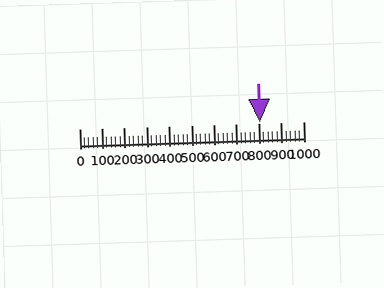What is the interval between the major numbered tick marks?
The major tick marks are spaced 100 units apart.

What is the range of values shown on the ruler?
The ruler shows values from 0 to 1000.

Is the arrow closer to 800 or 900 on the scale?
The arrow is closer to 800.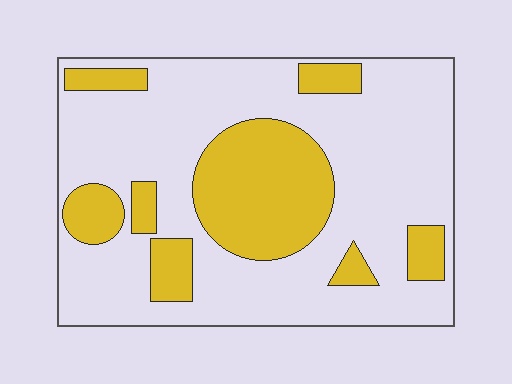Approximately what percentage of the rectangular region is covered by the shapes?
Approximately 30%.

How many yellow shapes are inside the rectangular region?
8.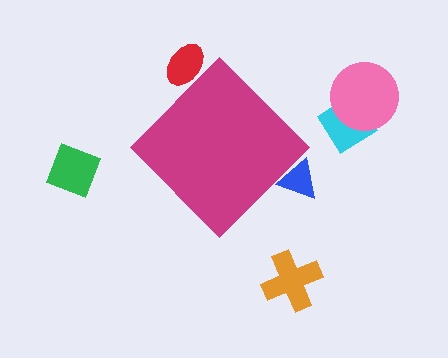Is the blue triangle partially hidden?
Yes, the blue triangle is partially hidden behind the magenta diamond.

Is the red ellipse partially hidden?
Yes, the red ellipse is partially hidden behind the magenta diamond.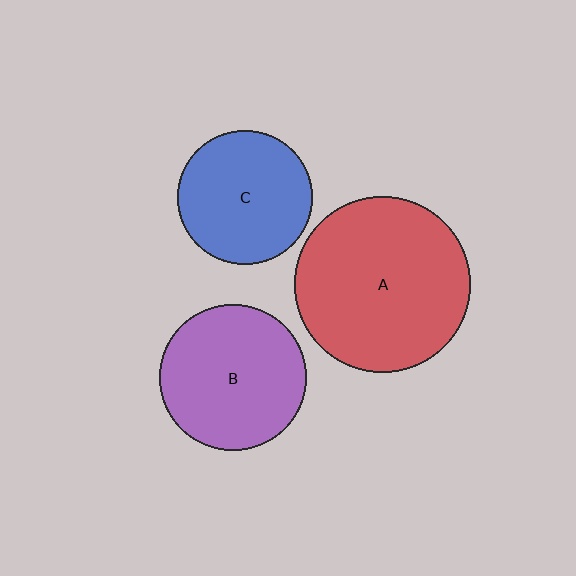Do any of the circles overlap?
No, none of the circles overlap.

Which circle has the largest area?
Circle A (red).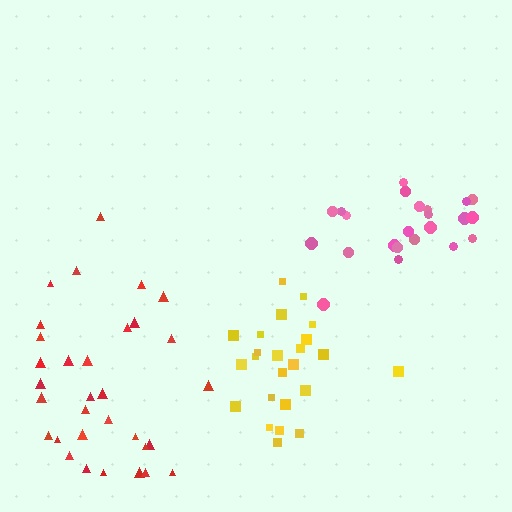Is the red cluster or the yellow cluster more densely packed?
Yellow.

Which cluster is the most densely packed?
Yellow.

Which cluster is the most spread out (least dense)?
Red.